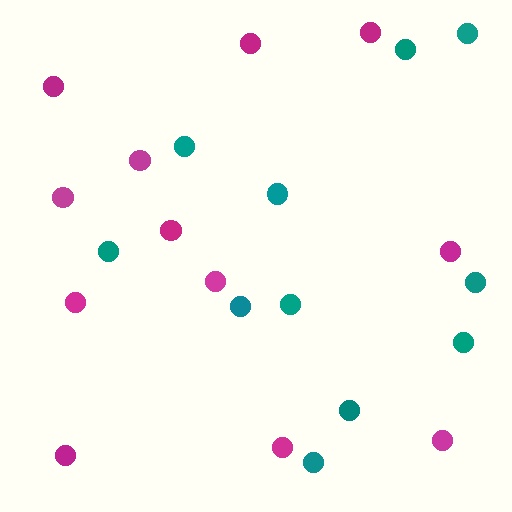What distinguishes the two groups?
There are 2 groups: one group of magenta circles (12) and one group of teal circles (11).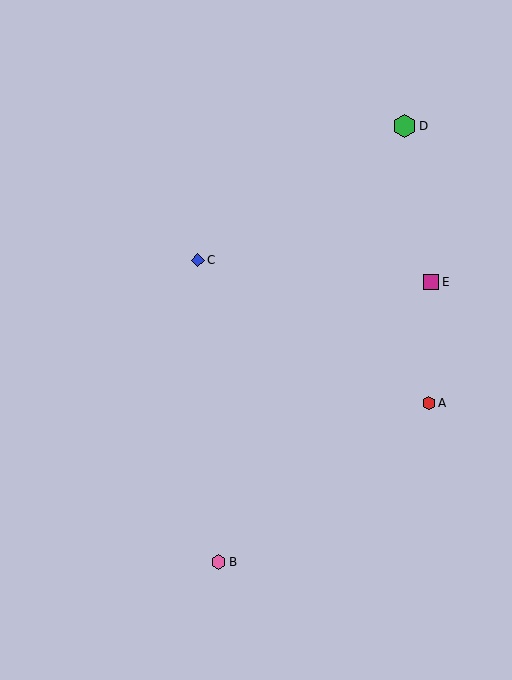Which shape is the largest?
The green hexagon (labeled D) is the largest.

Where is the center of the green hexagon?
The center of the green hexagon is at (405, 126).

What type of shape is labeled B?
Shape B is a pink hexagon.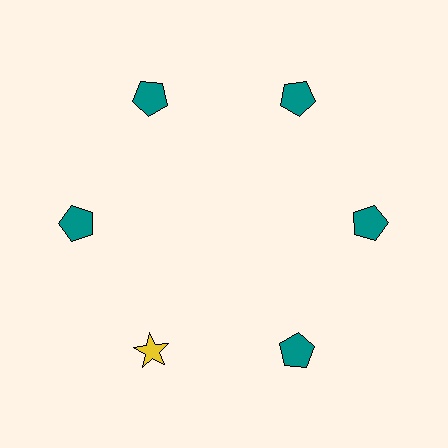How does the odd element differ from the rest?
It differs in both color (yellow instead of teal) and shape (star instead of pentagon).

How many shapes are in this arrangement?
There are 6 shapes arranged in a ring pattern.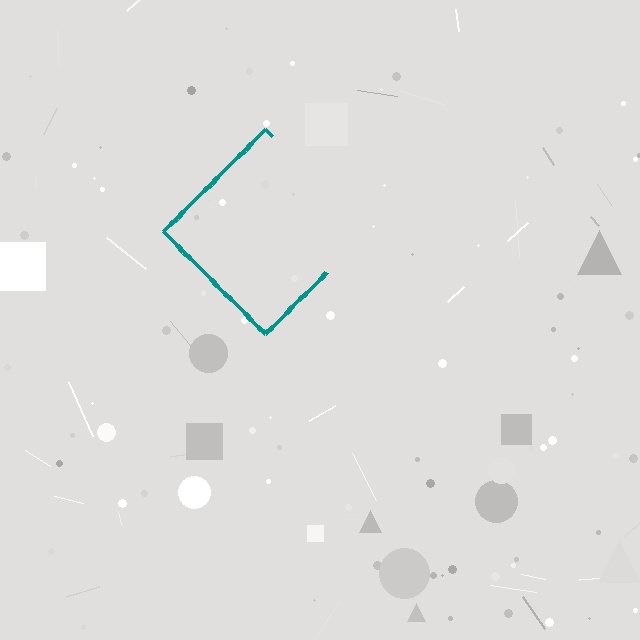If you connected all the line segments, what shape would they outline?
They would outline a diamond.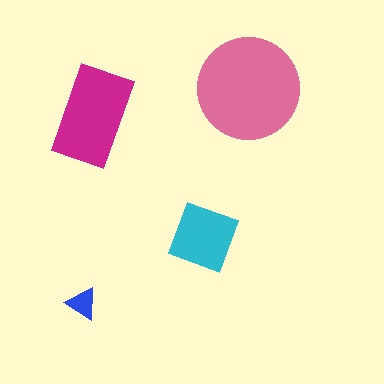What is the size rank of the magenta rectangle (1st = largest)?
2nd.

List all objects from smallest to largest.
The blue triangle, the cyan square, the magenta rectangle, the pink circle.